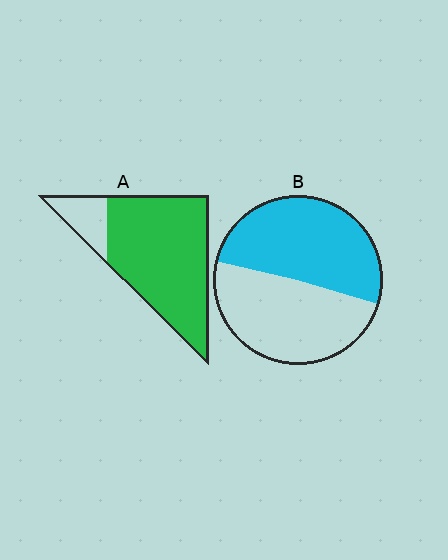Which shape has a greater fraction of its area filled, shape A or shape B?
Shape A.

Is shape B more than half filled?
Roughly half.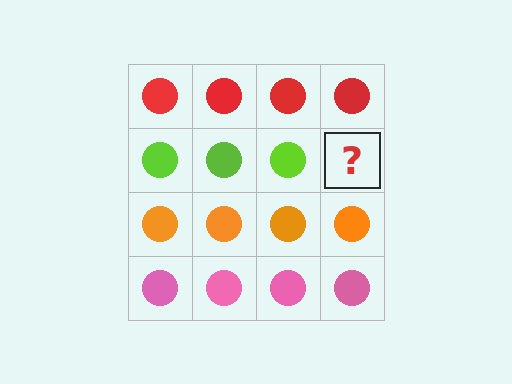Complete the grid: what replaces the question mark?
The question mark should be replaced with a lime circle.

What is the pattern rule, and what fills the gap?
The rule is that each row has a consistent color. The gap should be filled with a lime circle.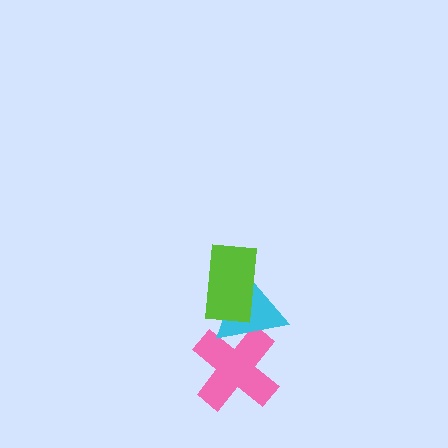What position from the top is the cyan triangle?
The cyan triangle is 2nd from the top.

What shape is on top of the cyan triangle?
The lime rectangle is on top of the cyan triangle.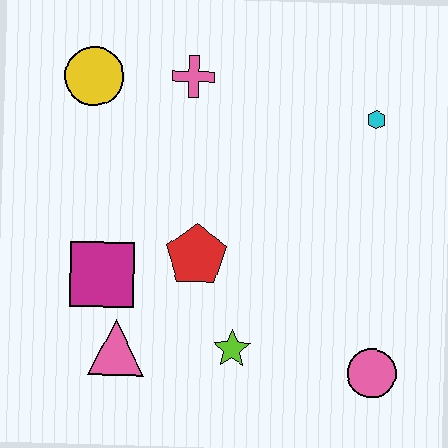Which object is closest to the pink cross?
The yellow circle is closest to the pink cross.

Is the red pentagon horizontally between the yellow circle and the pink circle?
Yes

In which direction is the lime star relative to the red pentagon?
The lime star is below the red pentagon.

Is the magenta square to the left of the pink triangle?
Yes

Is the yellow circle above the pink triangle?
Yes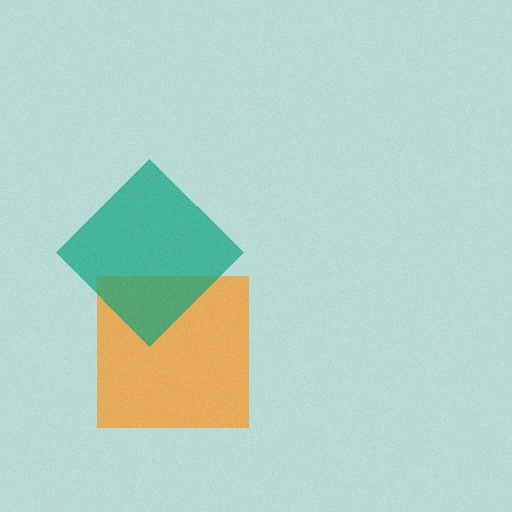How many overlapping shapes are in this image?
There are 2 overlapping shapes in the image.